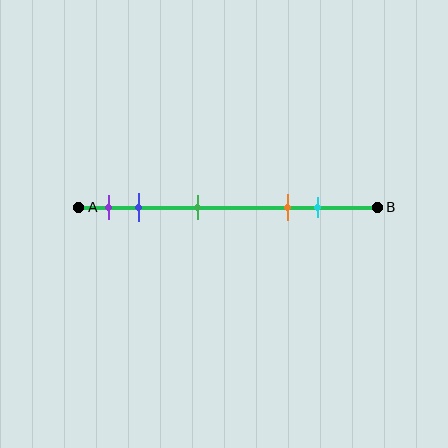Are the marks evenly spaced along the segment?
No, the marks are not evenly spaced.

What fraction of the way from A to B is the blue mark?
The blue mark is approximately 20% (0.2) of the way from A to B.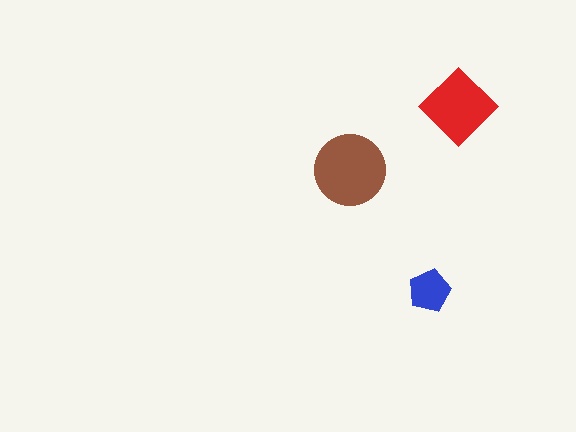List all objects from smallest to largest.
The blue pentagon, the red diamond, the brown circle.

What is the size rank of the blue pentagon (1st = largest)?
3rd.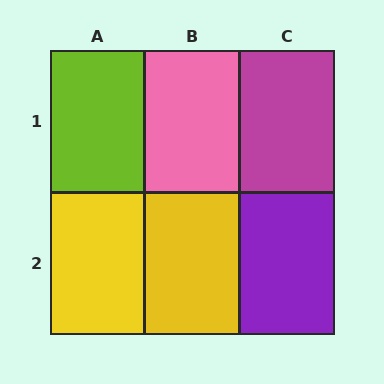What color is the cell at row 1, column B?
Pink.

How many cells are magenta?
1 cell is magenta.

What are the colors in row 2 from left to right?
Yellow, yellow, purple.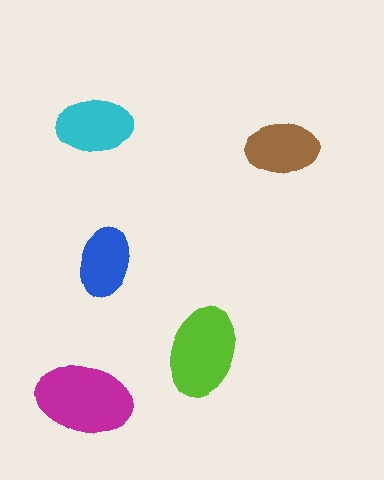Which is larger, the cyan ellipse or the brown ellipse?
The cyan one.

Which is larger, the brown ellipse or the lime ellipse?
The lime one.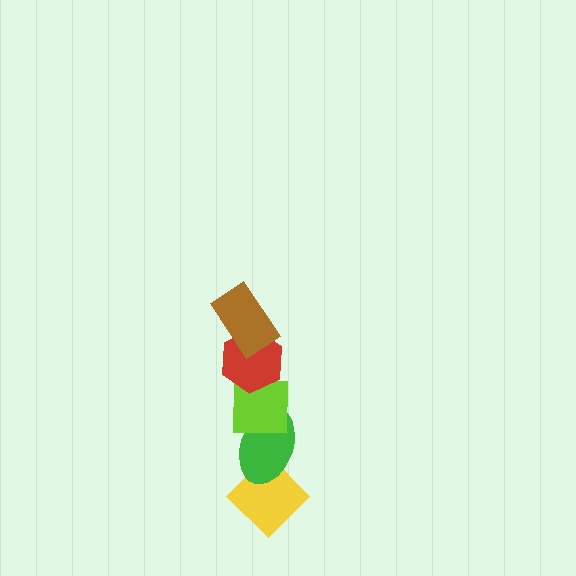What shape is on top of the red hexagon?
The brown rectangle is on top of the red hexagon.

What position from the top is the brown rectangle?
The brown rectangle is 1st from the top.